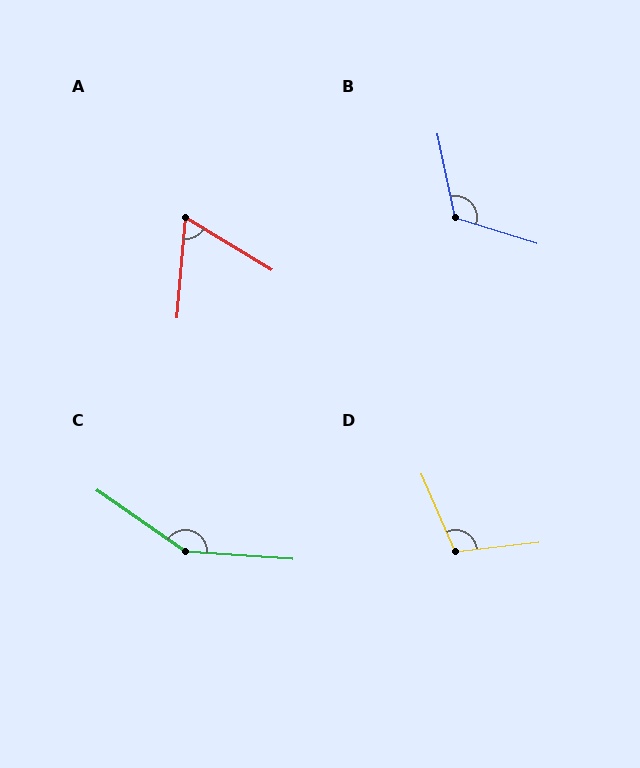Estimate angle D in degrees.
Approximately 107 degrees.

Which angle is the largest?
C, at approximately 149 degrees.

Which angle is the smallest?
A, at approximately 64 degrees.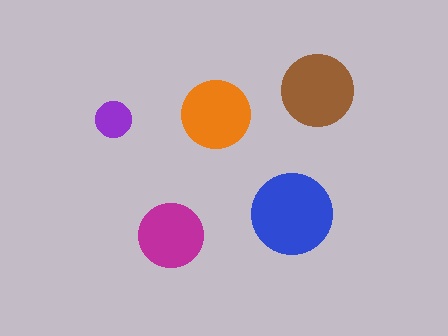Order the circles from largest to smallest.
the blue one, the brown one, the orange one, the magenta one, the purple one.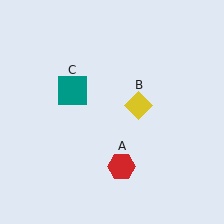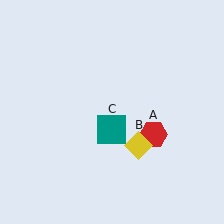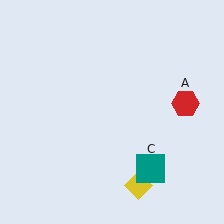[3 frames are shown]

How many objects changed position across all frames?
3 objects changed position: red hexagon (object A), yellow diamond (object B), teal square (object C).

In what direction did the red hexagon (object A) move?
The red hexagon (object A) moved up and to the right.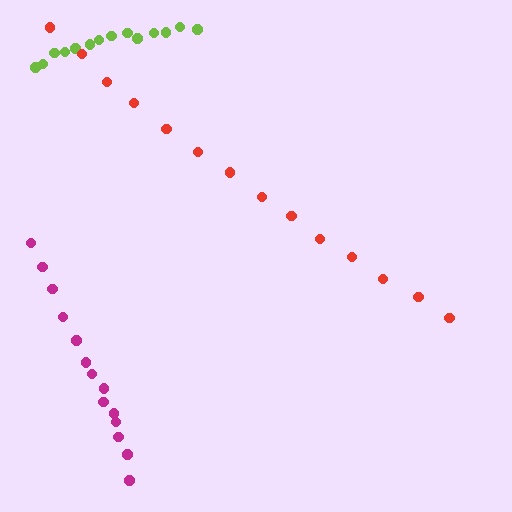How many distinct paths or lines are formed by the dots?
There are 3 distinct paths.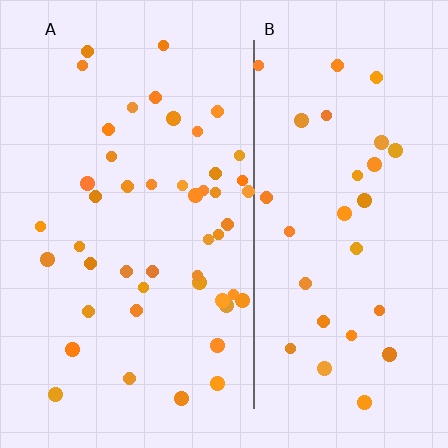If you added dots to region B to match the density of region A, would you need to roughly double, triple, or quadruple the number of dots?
Approximately double.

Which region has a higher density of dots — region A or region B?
A (the left).